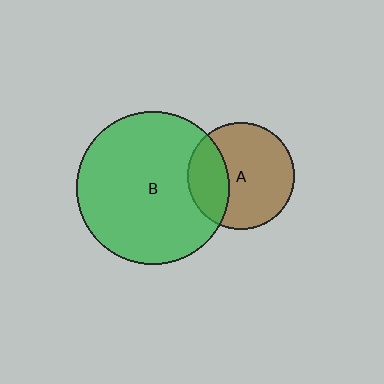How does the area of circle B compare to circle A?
Approximately 2.0 times.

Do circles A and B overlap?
Yes.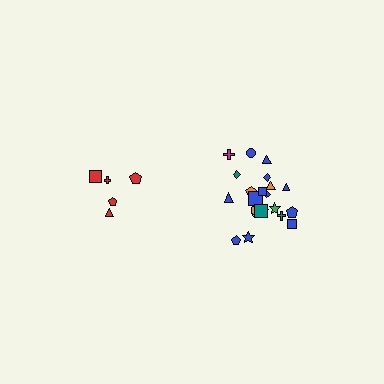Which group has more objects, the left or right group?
The right group.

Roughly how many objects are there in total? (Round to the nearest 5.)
Roughly 25 objects in total.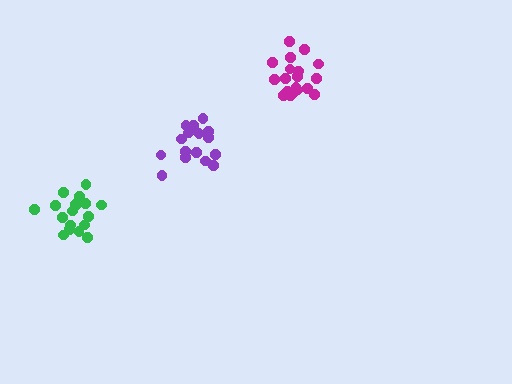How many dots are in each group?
Group 1: 16 dots, Group 2: 19 dots, Group 3: 19 dots (54 total).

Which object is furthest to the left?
The green cluster is leftmost.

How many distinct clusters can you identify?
There are 3 distinct clusters.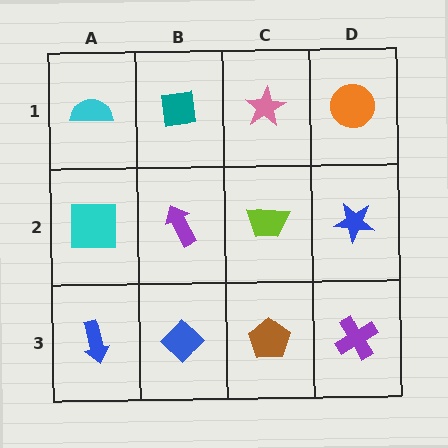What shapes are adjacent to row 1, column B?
A purple arrow (row 2, column B), a cyan semicircle (row 1, column A), a pink star (row 1, column C).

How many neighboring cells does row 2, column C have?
4.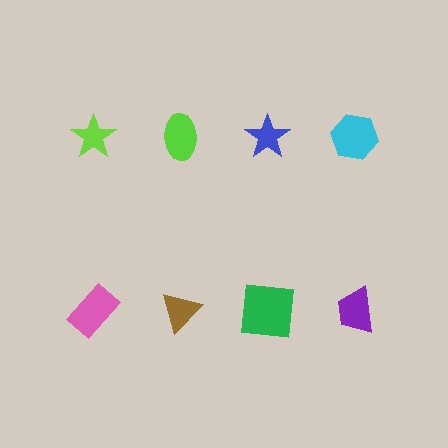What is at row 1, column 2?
A lime ellipse.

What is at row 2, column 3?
A green square.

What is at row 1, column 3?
A blue star.